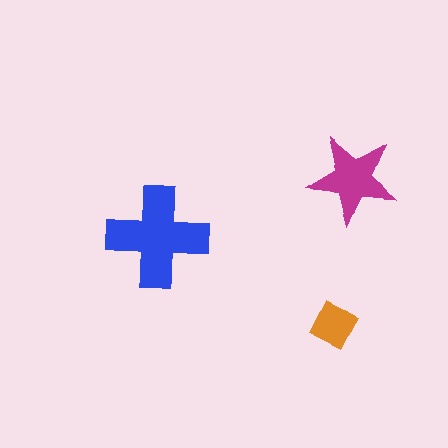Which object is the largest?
The blue cross.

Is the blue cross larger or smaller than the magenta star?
Larger.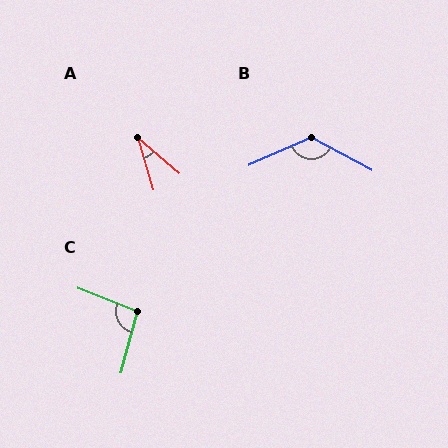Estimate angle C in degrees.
Approximately 97 degrees.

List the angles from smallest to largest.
A (33°), C (97°), B (129°).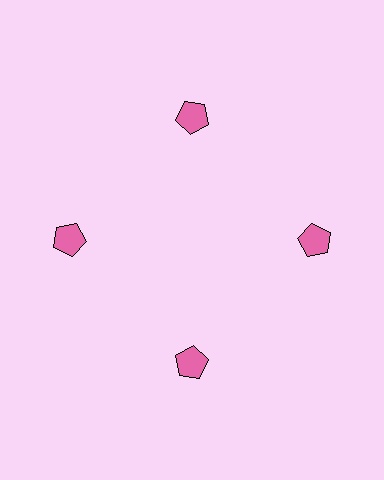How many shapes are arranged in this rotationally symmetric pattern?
There are 4 shapes, arranged in 4 groups of 1.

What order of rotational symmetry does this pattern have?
This pattern has 4-fold rotational symmetry.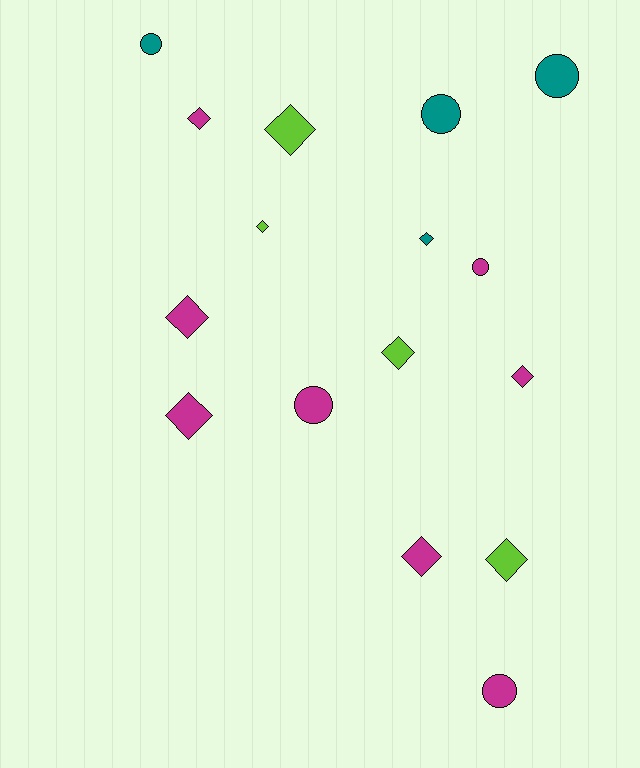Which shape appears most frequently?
Diamond, with 10 objects.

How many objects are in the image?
There are 16 objects.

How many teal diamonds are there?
There is 1 teal diamond.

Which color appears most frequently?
Magenta, with 8 objects.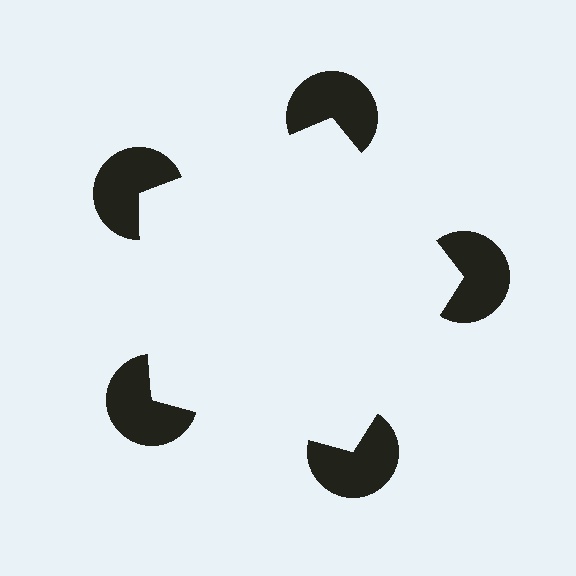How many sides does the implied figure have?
5 sides.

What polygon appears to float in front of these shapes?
An illusory pentagon — its edges are inferred from the aligned wedge cuts in the pac-man discs, not physically drawn.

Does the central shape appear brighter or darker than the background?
It typically appears slightly brighter than the background, even though no actual brightness change is drawn.